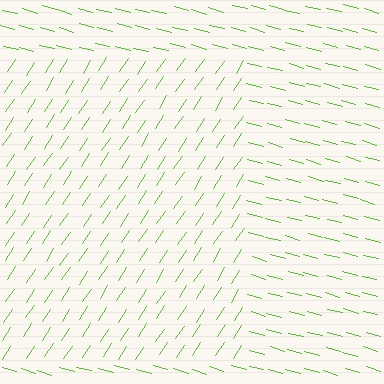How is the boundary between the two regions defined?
The boundary is defined purely by a change in line orientation (approximately 72 degrees difference). All lines are the same color and thickness.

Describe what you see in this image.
The image is filled with small lime line segments. A rectangle region in the image has lines oriented differently from the surrounding lines, creating a visible texture boundary.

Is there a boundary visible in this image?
Yes, there is a texture boundary formed by a change in line orientation.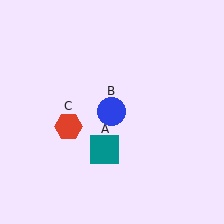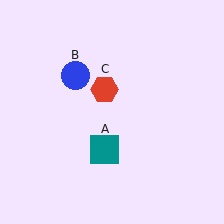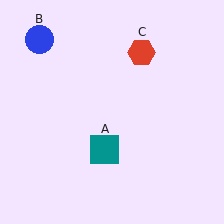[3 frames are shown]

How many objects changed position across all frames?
2 objects changed position: blue circle (object B), red hexagon (object C).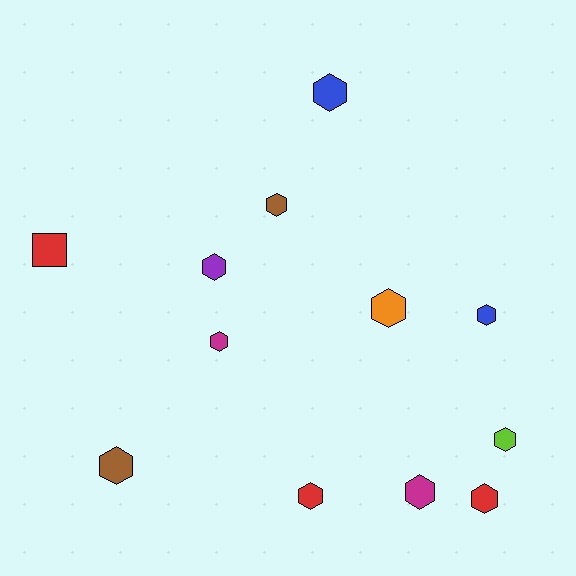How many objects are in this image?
There are 12 objects.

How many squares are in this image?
There is 1 square.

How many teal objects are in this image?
There are no teal objects.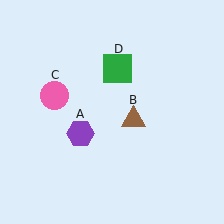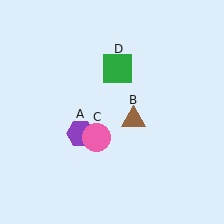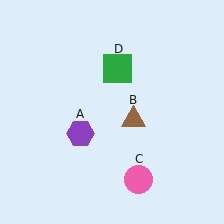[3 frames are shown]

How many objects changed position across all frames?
1 object changed position: pink circle (object C).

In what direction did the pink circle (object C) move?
The pink circle (object C) moved down and to the right.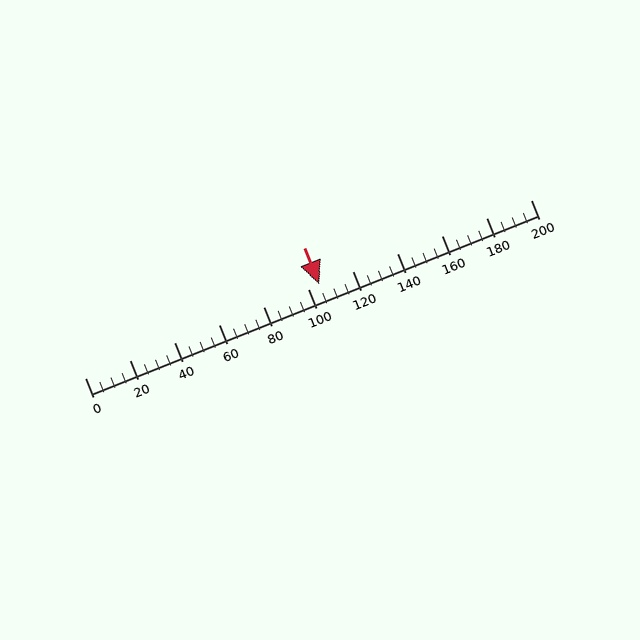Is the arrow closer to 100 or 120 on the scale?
The arrow is closer to 100.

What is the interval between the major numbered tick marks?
The major tick marks are spaced 20 units apart.